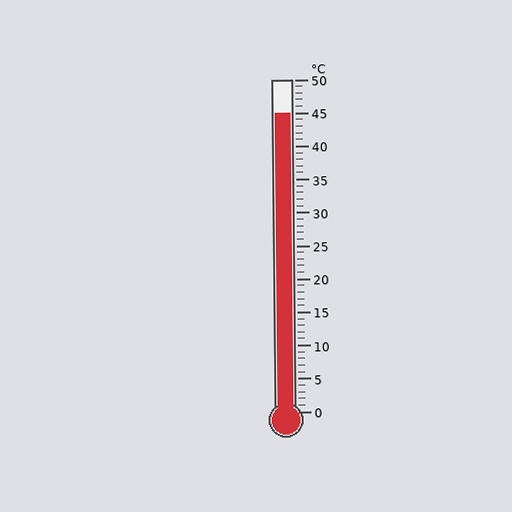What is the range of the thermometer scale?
The thermometer scale ranges from 0°C to 50°C.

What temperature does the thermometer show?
The thermometer shows approximately 45°C.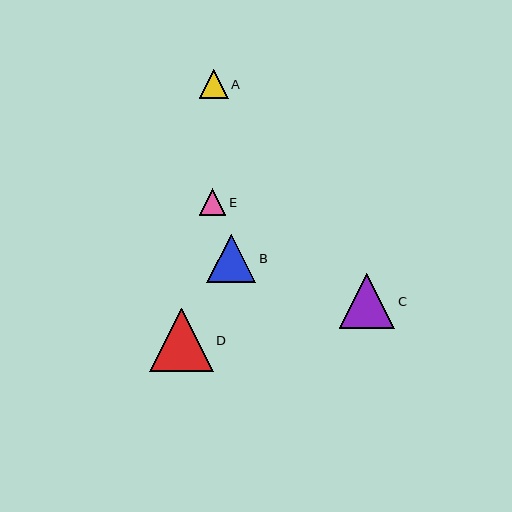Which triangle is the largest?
Triangle D is the largest with a size of approximately 64 pixels.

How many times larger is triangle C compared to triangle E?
Triangle C is approximately 2.1 times the size of triangle E.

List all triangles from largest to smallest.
From largest to smallest: D, C, B, A, E.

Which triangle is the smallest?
Triangle E is the smallest with a size of approximately 27 pixels.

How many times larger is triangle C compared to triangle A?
Triangle C is approximately 1.9 times the size of triangle A.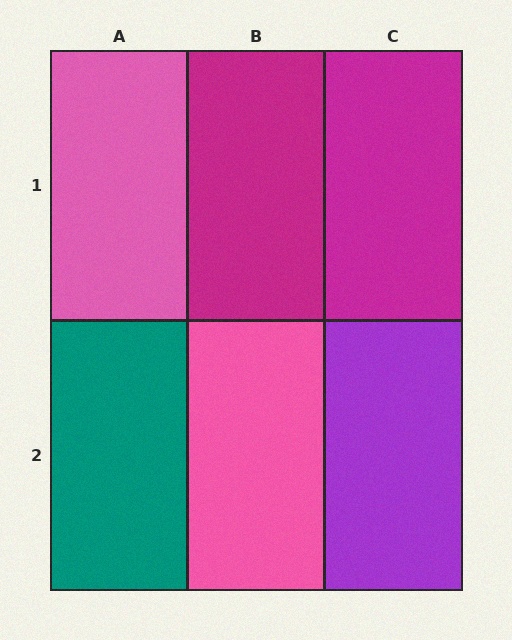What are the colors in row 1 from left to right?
Pink, magenta, magenta.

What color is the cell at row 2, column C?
Purple.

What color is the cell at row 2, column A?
Teal.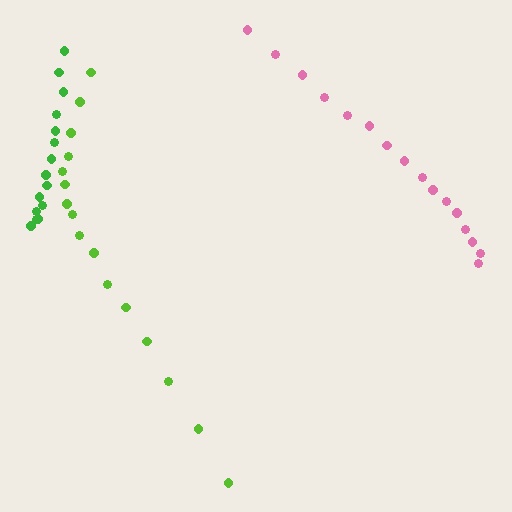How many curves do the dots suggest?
There are 3 distinct paths.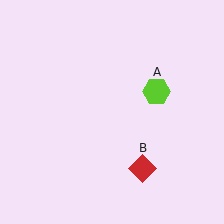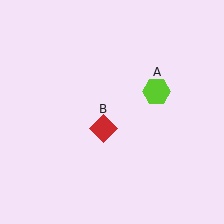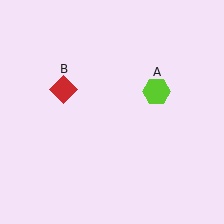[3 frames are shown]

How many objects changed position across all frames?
1 object changed position: red diamond (object B).